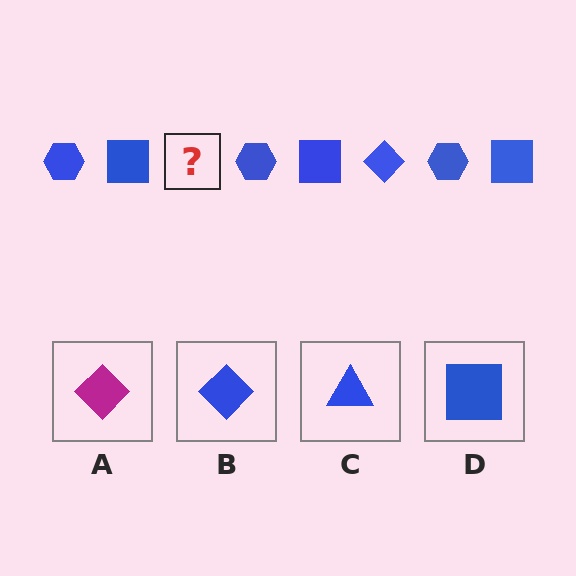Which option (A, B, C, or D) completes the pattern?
B.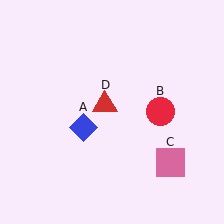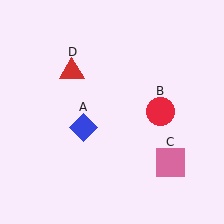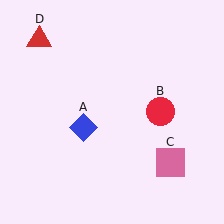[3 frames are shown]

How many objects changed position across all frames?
1 object changed position: red triangle (object D).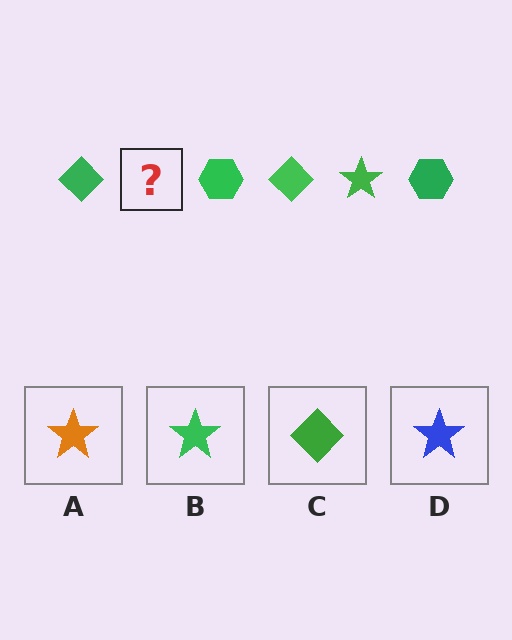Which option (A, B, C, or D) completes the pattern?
B.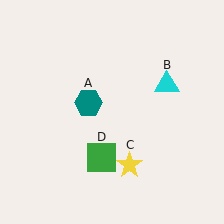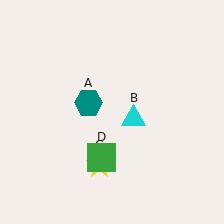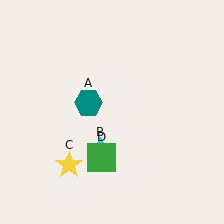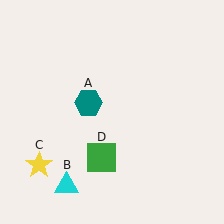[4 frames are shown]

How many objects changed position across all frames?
2 objects changed position: cyan triangle (object B), yellow star (object C).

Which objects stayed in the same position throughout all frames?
Teal hexagon (object A) and green square (object D) remained stationary.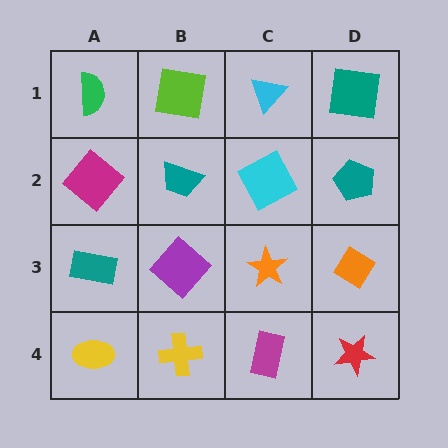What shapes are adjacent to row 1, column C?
A cyan square (row 2, column C), a lime square (row 1, column B), a teal square (row 1, column D).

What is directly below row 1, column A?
A magenta diamond.